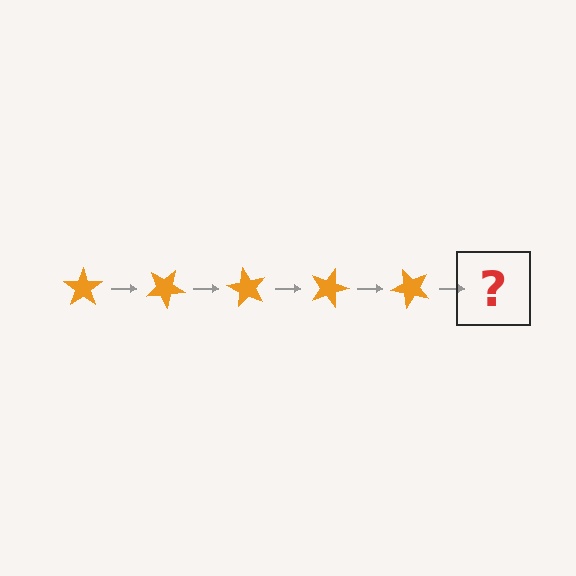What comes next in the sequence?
The next element should be an orange star rotated 150 degrees.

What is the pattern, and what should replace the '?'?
The pattern is that the star rotates 30 degrees each step. The '?' should be an orange star rotated 150 degrees.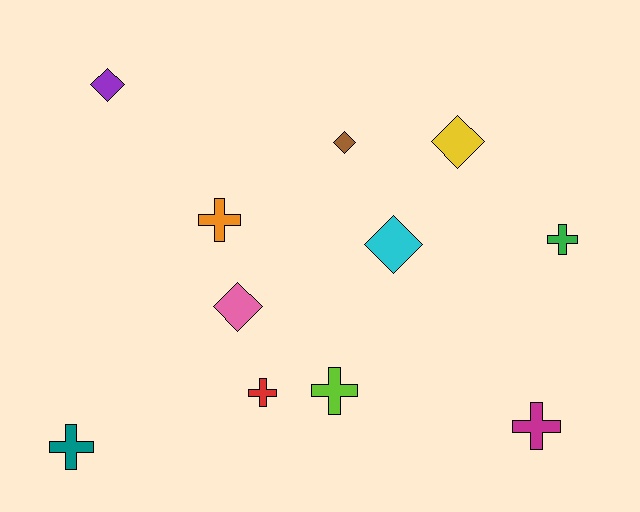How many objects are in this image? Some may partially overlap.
There are 11 objects.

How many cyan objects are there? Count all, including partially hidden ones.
There is 1 cyan object.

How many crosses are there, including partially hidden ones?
There are 6 crosses.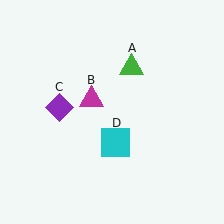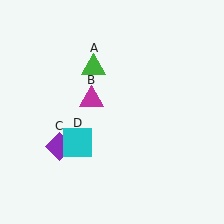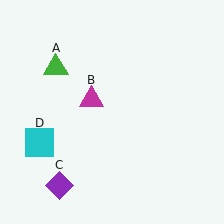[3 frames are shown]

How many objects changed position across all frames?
3 objects changed position: green triangle (object A), purple diamond (object C), cyan square (object D).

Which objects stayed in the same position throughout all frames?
Magenta triangle (object B) remained stationary.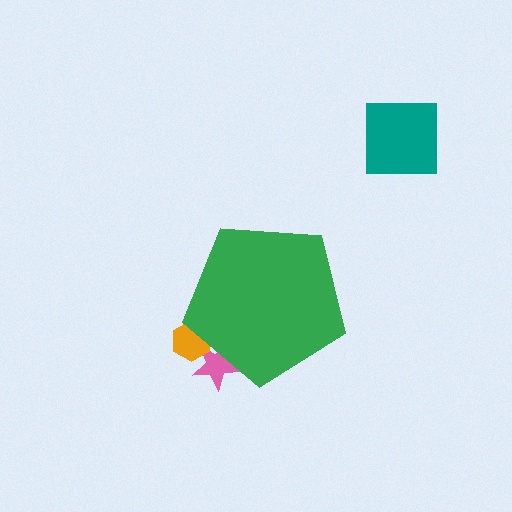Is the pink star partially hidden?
Yes, the pink star is partially hidden behind the green pentagon.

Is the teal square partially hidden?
No, the teal square is fully visible.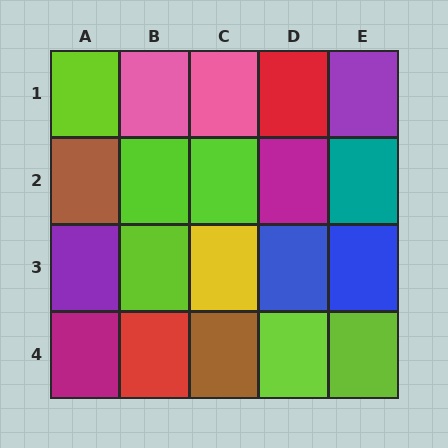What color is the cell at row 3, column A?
Purple.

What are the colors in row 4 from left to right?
Magenta, red, brown, lime, lime.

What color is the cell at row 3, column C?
Yellow.